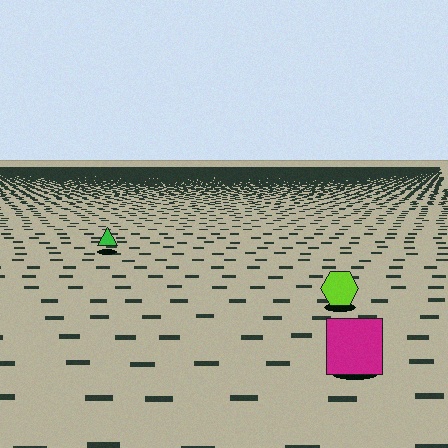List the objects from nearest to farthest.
From nearest to farthest: the magenta square, the lime hexagon, the green triangle.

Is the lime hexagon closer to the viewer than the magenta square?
No. The magenta square is closer — you can tell from the texture gradient: the ground texture is coarser near it.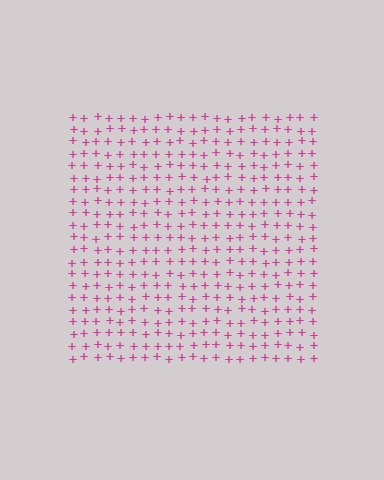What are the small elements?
The small elements are plus signs.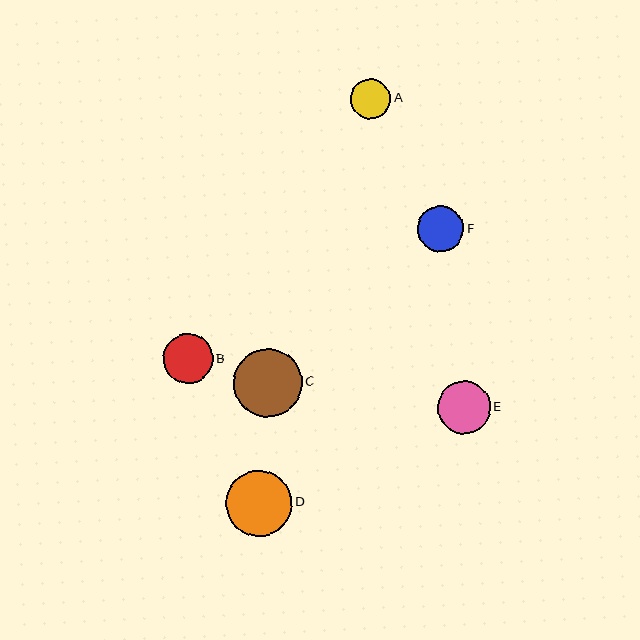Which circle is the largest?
Circle C is the largest with a size of approximately 68 pixels.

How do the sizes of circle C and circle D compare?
Circle C and circle D are approximately the same size.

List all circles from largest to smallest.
From largest to smallest: C, D, E, B, F, A.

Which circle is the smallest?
Circle A is the smallest with a size of approximately 40 pixels.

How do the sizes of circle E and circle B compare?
Circle E and circle B are approximately the same size.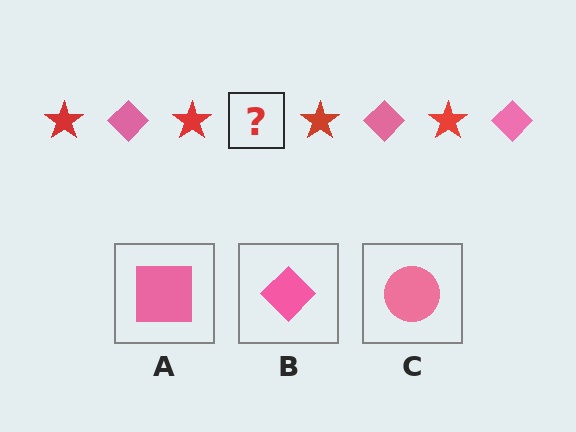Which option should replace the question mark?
Option B.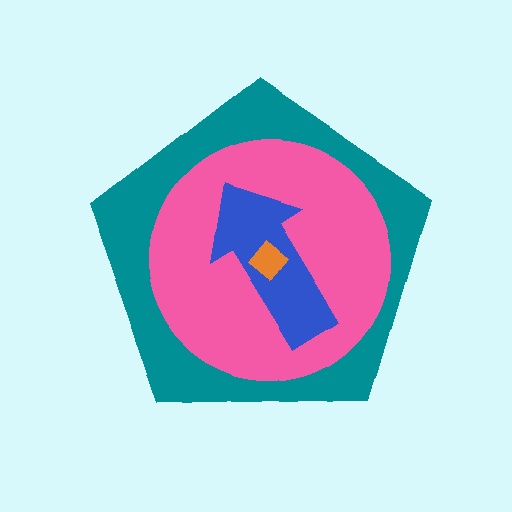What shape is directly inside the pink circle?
The blue arrow.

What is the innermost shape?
The orange diamond.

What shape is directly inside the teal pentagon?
The pink circle.